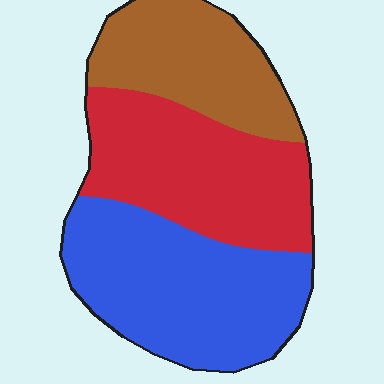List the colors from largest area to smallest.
From largest to smallest: blue, red, brown.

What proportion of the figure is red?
Red takes up between a quarter and a half of the figure.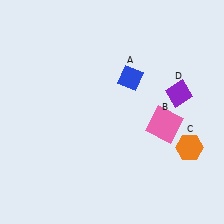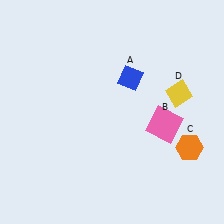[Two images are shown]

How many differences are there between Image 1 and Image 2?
There is 1 difference between the two images.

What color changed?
The diamond (D) changed from purple in Image 1 to yellow in Image 2.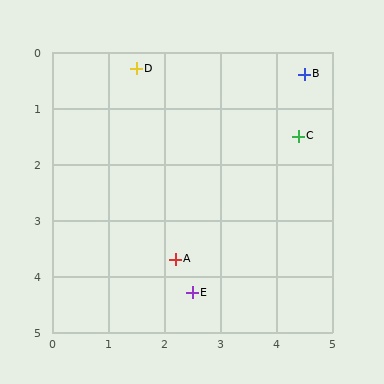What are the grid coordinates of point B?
Point B is at approximately (4.5, 0.4).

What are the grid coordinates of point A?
Point A is at approximately (2.2, 3.7).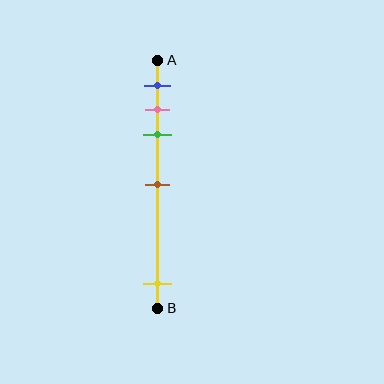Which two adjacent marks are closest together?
The pink and green marks are the closest adjacent pair.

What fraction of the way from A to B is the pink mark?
The pink mark is approximately 20% (0.2) of the way from A to B.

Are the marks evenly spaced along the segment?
No, the marks are not evenly spaced.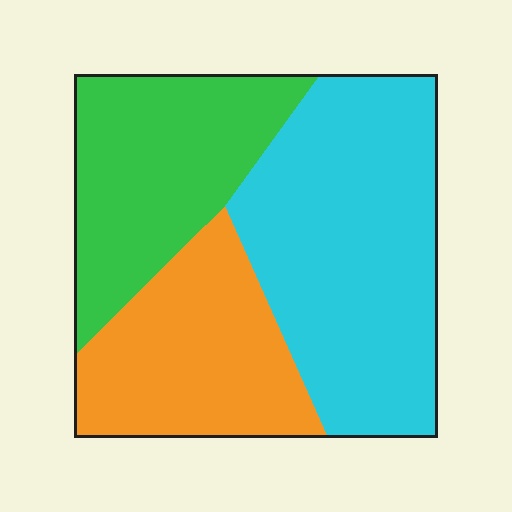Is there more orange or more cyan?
Cyan.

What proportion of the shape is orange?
Orange covers 27% of the shape.